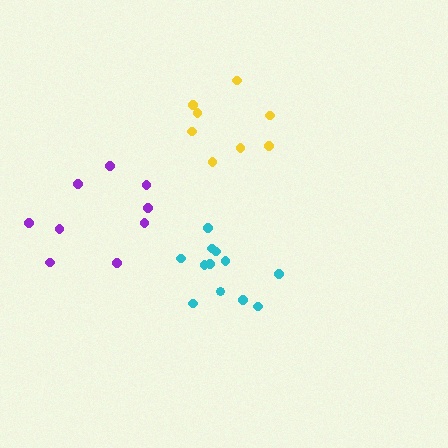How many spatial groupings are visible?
There are 3 spatial groupings.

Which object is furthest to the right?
The yellow cluster is rightmost.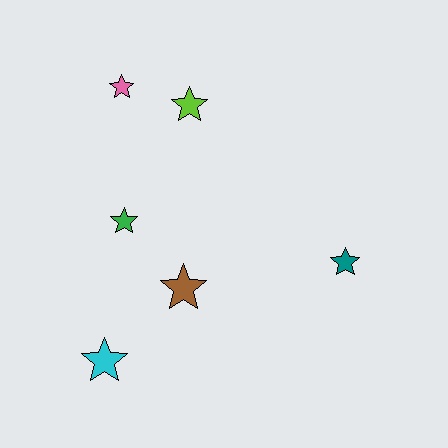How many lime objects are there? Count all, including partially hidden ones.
There is 1 lime object.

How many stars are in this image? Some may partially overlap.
There are 6 stars.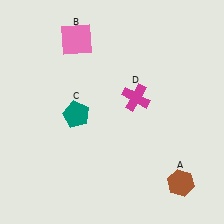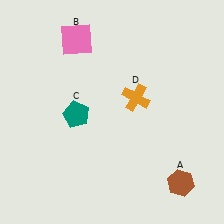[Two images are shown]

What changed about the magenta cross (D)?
In Image 1, D is magenta. In Image 2, it changed to orange.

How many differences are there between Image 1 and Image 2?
There is 1 difference between the two images.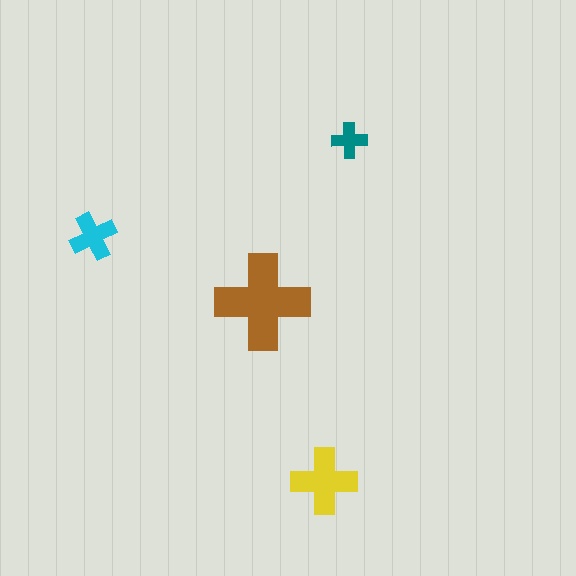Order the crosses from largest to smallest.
the brown one, the yellow one, the cyan one, the teal one.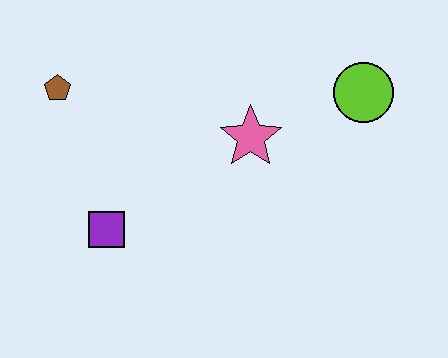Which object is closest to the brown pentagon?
The purple square is closest to the brown pentagon.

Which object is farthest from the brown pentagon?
The lime circle is farthest from the brown pentagon.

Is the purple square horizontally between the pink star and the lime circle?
No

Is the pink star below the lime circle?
Yes